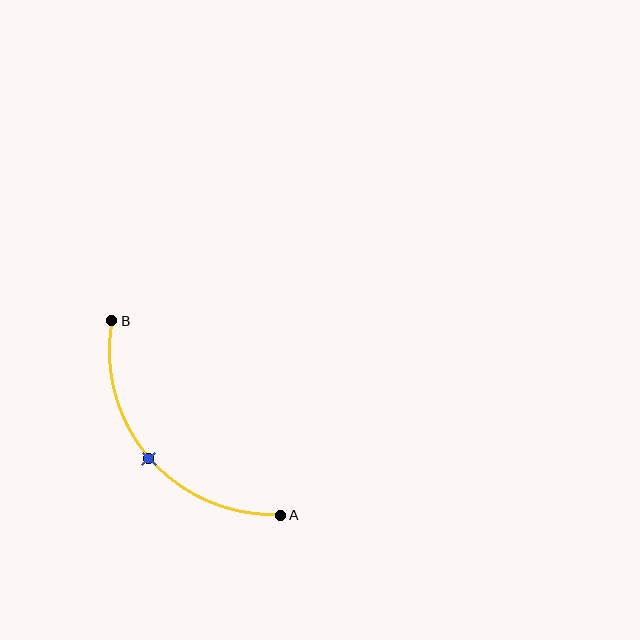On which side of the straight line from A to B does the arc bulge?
The arc bulges below and to the left of the straight line connecting A and B.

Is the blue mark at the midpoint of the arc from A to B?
Yes. The blue mark lies on the arc at equal arc-length from both A and B — it is the arc midpoint.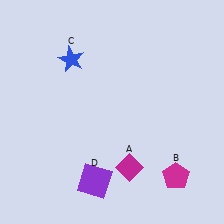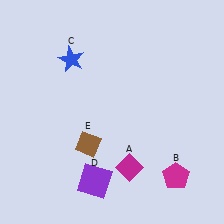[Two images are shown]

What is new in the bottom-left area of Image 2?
A brown diamond (E) was added in the bottom-left area of Image 2.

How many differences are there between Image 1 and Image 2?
There is 1 difference between the two images.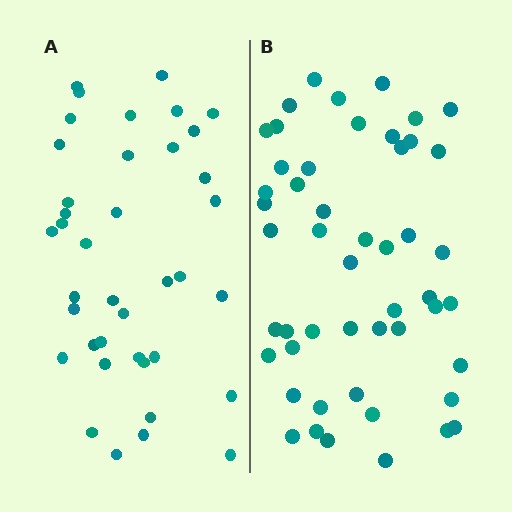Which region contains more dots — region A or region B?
Region B (the right region) has more dots.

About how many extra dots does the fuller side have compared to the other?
Region B has roughly 12 or so more dots than region A.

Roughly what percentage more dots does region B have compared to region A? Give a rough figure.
About 30% more.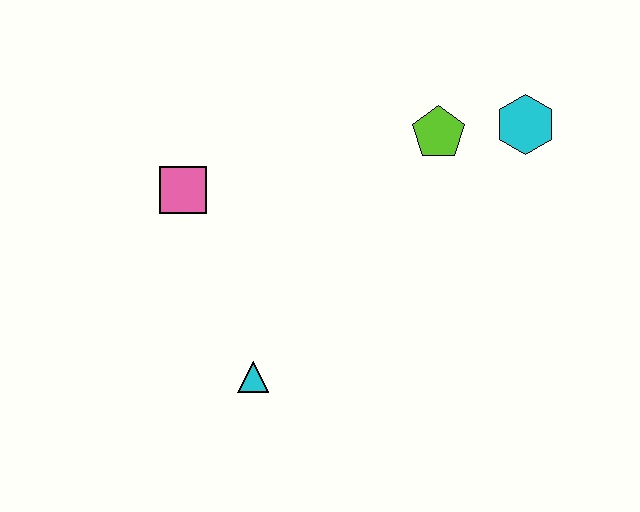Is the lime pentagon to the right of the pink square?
Yes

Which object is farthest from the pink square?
The cyan hexagon is farthest from the pink square.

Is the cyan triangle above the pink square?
No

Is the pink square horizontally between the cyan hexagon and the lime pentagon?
No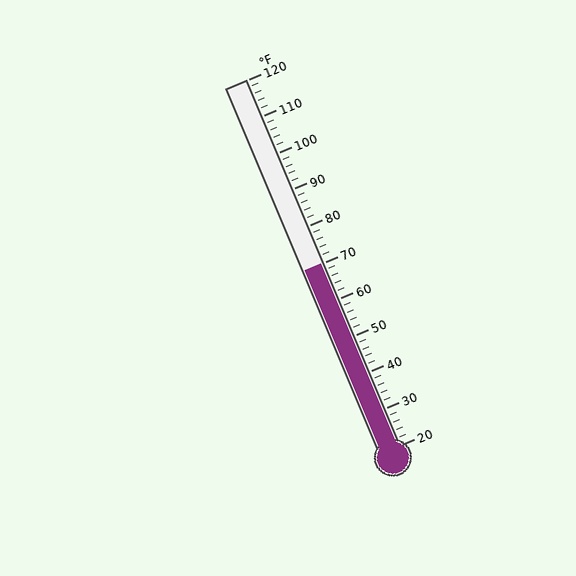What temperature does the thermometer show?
The thermometer shows approximately 70°F.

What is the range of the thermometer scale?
The thermometer scale ranges from 20°F to 120°F.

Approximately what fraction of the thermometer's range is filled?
The thermometer is filled to approximately 50% of its range.